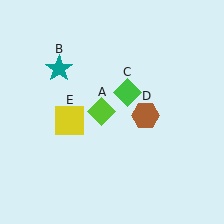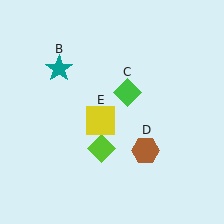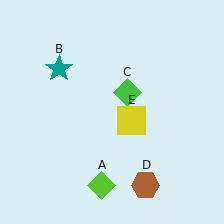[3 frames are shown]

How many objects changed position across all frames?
3 objects changed position: lime diamond (object A), brown hexagon (object D), yellow square (object E).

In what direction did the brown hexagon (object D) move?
The brown hexagon (object D) moved down.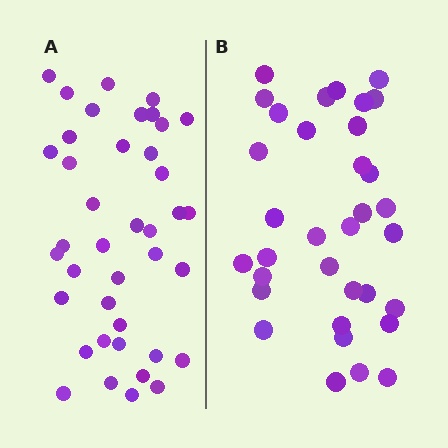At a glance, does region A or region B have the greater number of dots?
Region A (the left region) has more dots.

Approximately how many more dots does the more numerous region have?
Region A has about 6 more dots than region B.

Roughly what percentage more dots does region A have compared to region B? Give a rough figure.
About 20% more.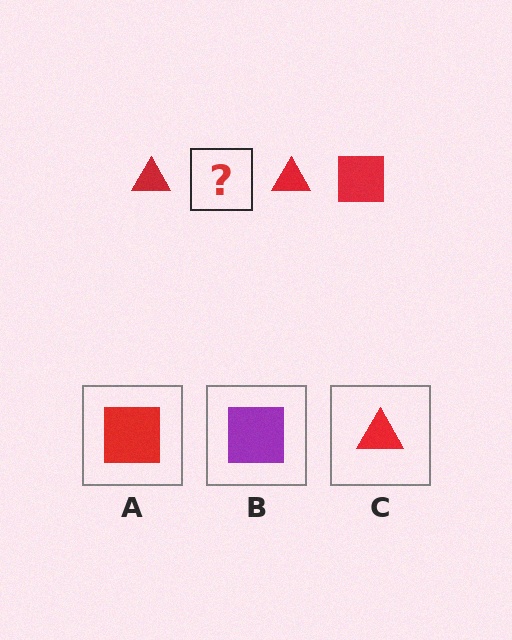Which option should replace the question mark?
Option A.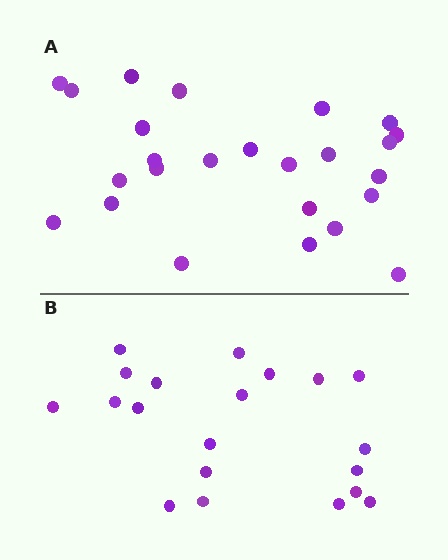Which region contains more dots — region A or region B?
Region A (the top region) has more dots.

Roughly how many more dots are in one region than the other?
Region A has about 5 more dots than region B.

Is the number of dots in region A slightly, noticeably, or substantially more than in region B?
Region A has noticeably more, but not dramatically so. The ratio is roughly 1.2 to 1.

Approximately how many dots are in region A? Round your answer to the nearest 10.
About 20 dots. (The exact count is 25, which rounds to 20.)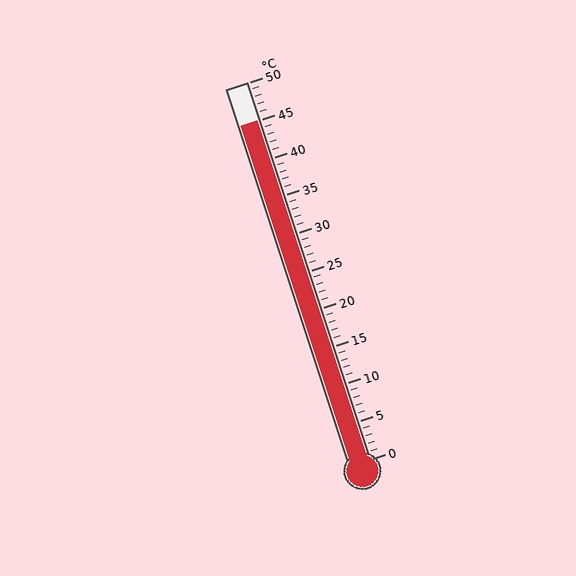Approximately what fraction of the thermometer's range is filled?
The thermometer is filled to approximately 90% of its range.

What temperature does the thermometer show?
The thermometer shows approximately 45°C.